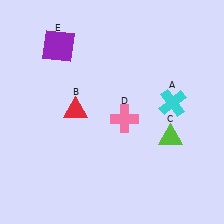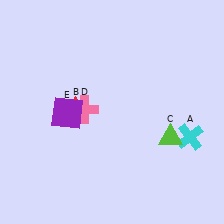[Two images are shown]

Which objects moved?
The objects that moved are: the cyan cross (A), the pink cross (D), the purple square (E).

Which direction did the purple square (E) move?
The purple square (E) moved down.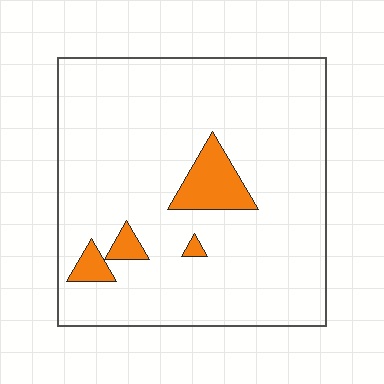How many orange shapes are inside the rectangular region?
4.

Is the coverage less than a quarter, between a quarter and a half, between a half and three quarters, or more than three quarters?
Less than a quarter.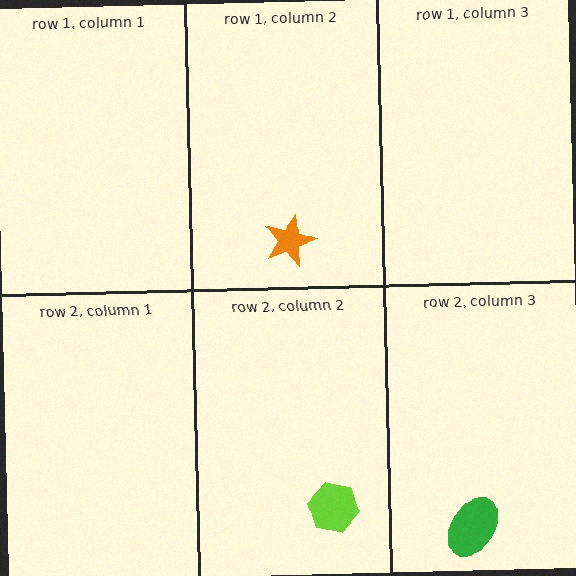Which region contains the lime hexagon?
The row 2, column 2 region.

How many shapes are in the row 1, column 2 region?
1.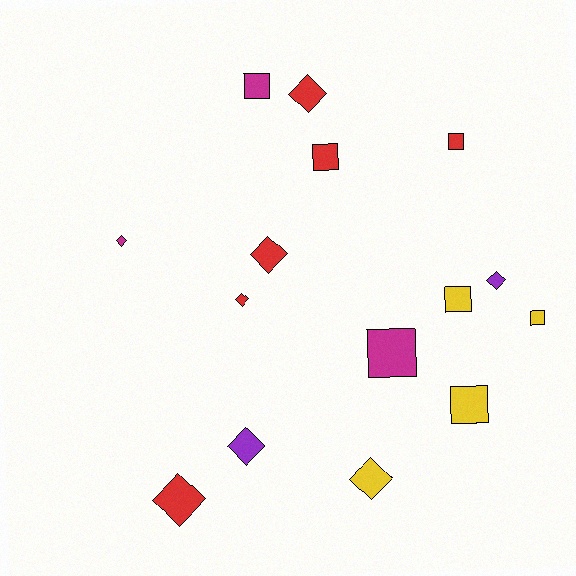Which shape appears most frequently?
Diamond, with 8 objects.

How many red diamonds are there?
There are 4 red diamonds.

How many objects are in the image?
There are 15 objects.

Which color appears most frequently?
Red, with 6 objects.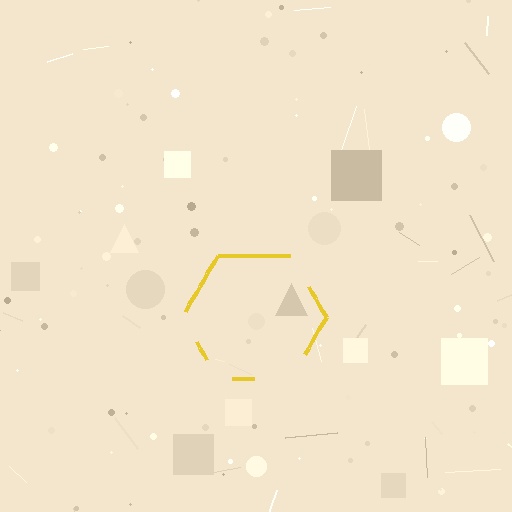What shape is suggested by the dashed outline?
The dashed outline suggests a hexagon.